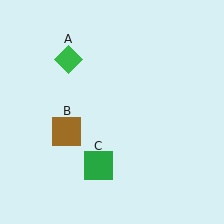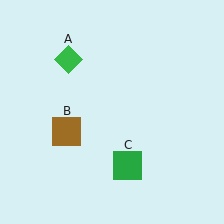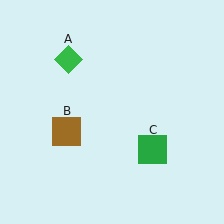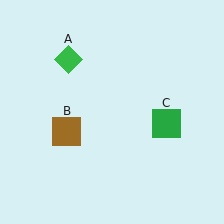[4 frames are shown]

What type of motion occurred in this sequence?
The green square (object C) rotated counterclockwise around the center of the scene.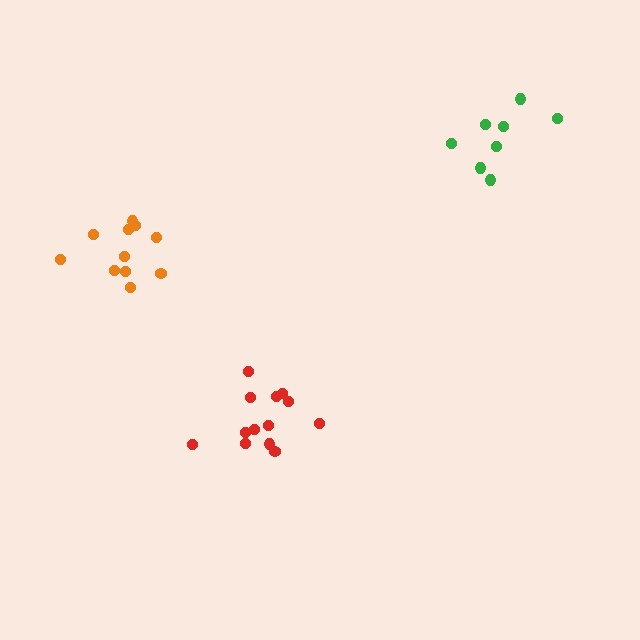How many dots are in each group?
Group 1: 13 dots, Group 2: 11 dots, Group 3: 8 dots (32 total).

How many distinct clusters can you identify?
There are 3 distinct clusters.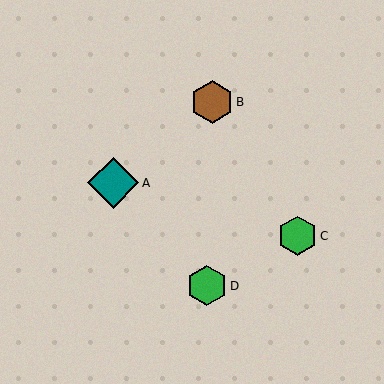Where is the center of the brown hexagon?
The center of the brown hexagon is at (212, 102).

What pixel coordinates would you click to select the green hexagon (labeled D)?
Click at (207, 286) to select the green hexagon D.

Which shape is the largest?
The teal diamond (labeled A) is the largest.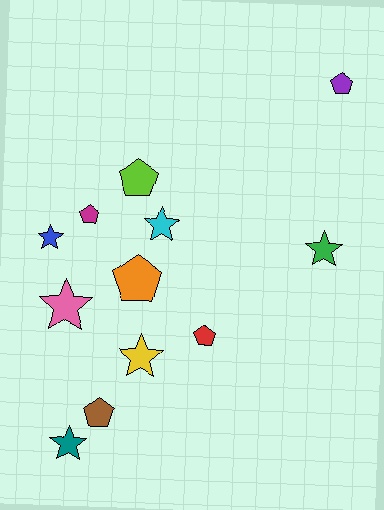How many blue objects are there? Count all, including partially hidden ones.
There is 1 blue object.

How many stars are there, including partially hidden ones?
There are 6 stars.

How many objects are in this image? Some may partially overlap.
There are 12 objects.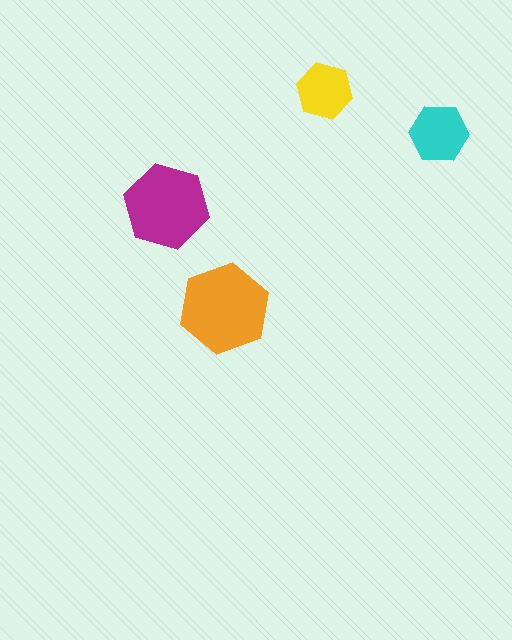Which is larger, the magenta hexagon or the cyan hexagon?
The magenta one.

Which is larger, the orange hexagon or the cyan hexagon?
The orange one.